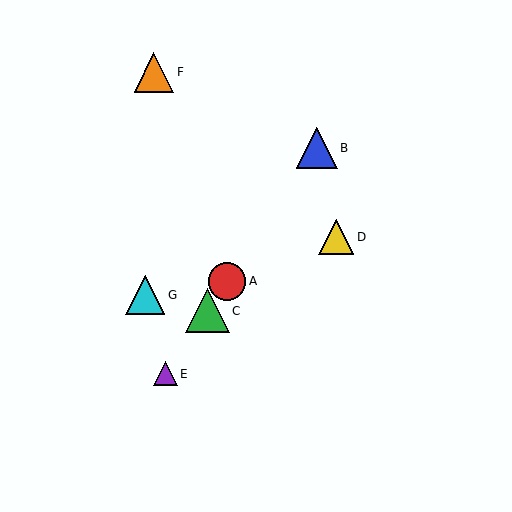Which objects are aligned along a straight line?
Objects A, B, C, E are aligned along a straight line.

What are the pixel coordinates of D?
Object D is at (336, 237).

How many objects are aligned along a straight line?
4 objects (A, B, C, E) are aligned along a straight line.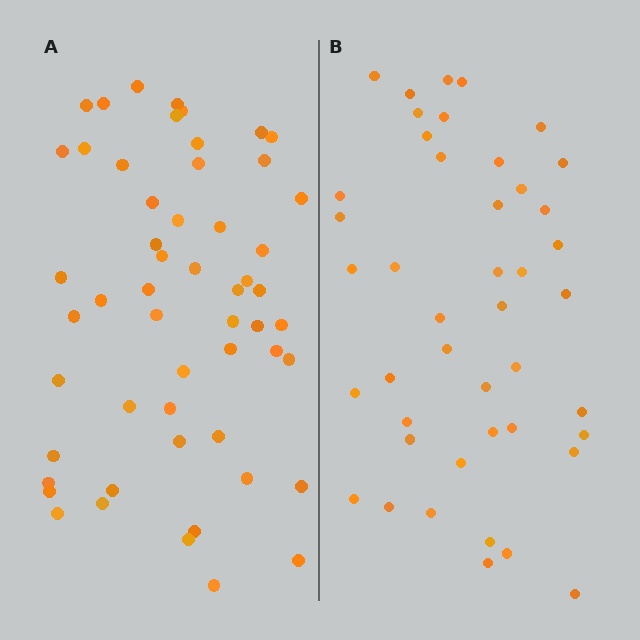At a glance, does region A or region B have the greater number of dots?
Region A (the left region) has more dots.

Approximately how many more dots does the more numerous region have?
Region A has roughly 10 or so more dots than region B.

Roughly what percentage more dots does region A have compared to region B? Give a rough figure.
About 25% more.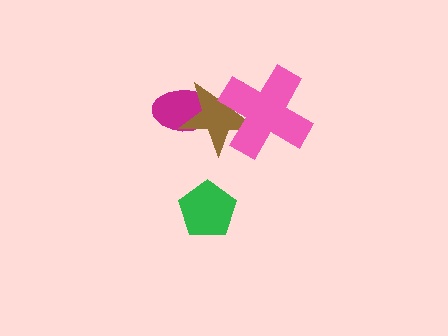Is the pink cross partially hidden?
No, no other shape covers it.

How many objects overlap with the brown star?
2 objects overlap with the brown star.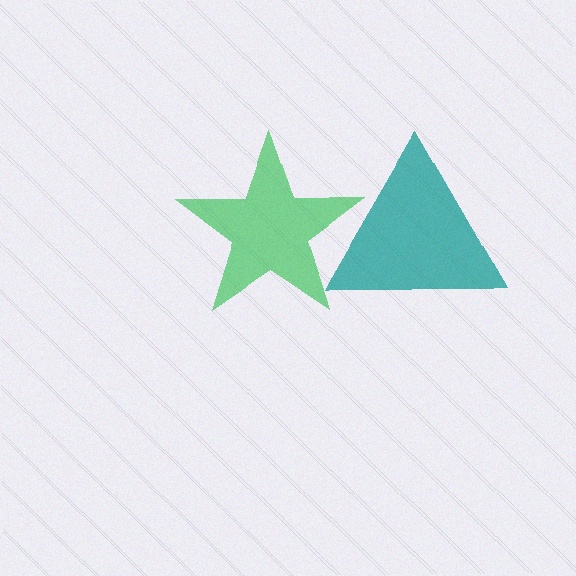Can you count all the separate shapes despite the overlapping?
Yes, there are 2 separate shapes.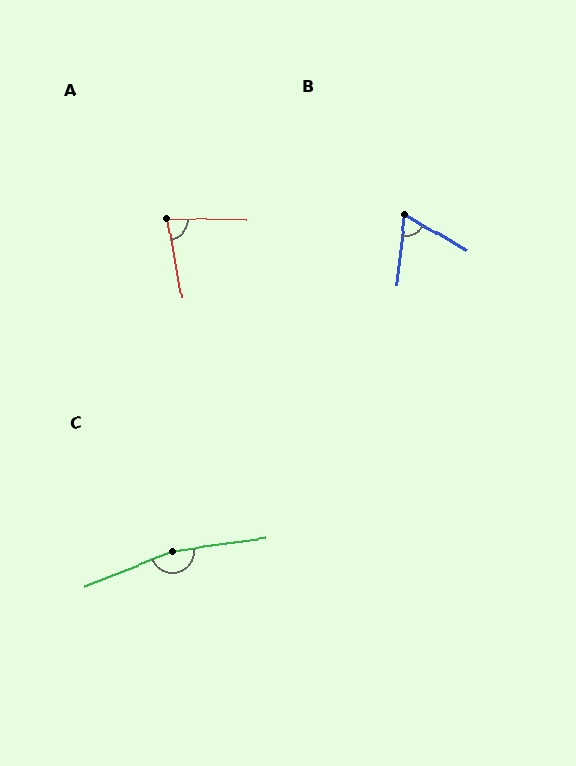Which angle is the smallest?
B, at approximately 66 degrees.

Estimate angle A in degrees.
Approximately 79 degrees.